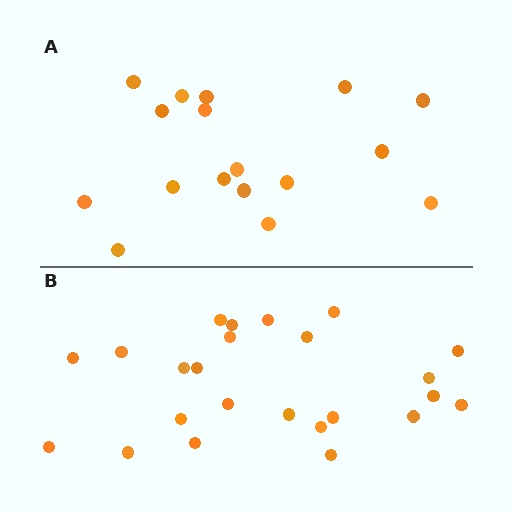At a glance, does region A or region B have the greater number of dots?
Region B (the bottom region) has more dots.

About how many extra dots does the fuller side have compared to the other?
Region B has roughly 8 or so more dots than region A.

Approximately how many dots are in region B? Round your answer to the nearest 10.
About 20 dots. (The exact count is 24, which rounds to 20.)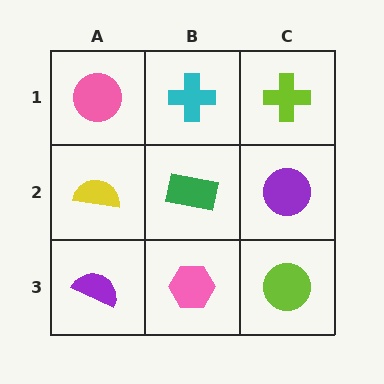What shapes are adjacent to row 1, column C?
A purple circle (row 2, column C), a cyan cross (row 1, column B).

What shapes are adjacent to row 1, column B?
A green rectangle (row 2, column B), a pink circle (row 1, column A), a lime cross (row 1, column C).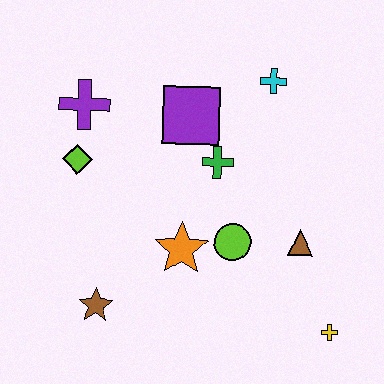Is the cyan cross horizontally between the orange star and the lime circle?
No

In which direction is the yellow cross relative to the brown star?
The yellow cross is to the right of the brown star.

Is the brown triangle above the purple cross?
No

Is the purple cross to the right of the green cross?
No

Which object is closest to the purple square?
The green cross is closest to the purple square.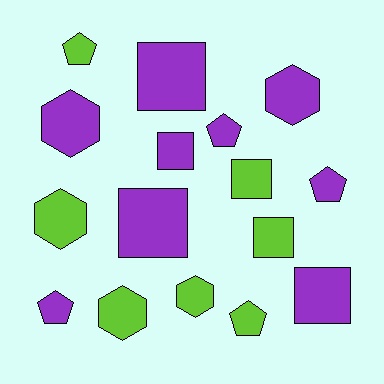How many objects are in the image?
There are 16 objects.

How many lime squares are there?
There are 2 lime squares.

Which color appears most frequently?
Purple, with 9 objects.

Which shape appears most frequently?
Square, with 6 objects.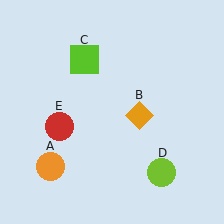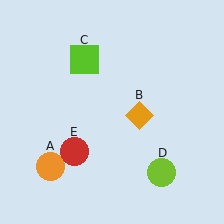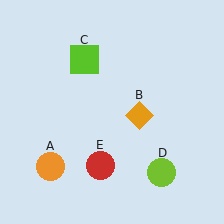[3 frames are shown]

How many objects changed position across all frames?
1 object changed position: red circle (object E).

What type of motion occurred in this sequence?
The red circle (object E) rotated counterclockwise around the center of the scene.